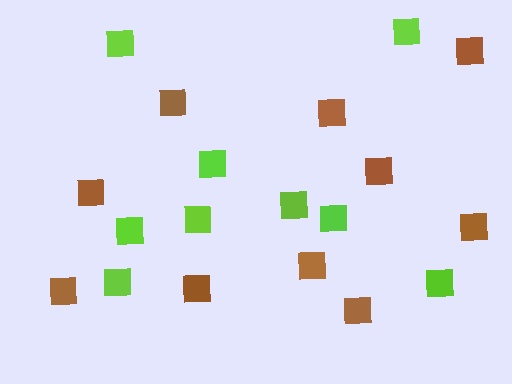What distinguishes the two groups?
There are 2 groups: one group of brown squares (10) and one group of lime squares (9).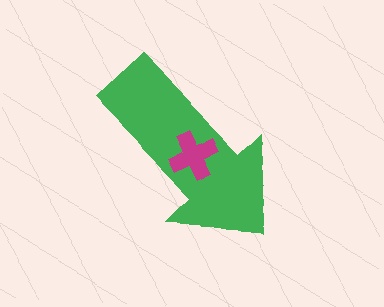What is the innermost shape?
The magenta cross.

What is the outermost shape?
The green arrow.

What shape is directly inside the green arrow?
The magenta cross.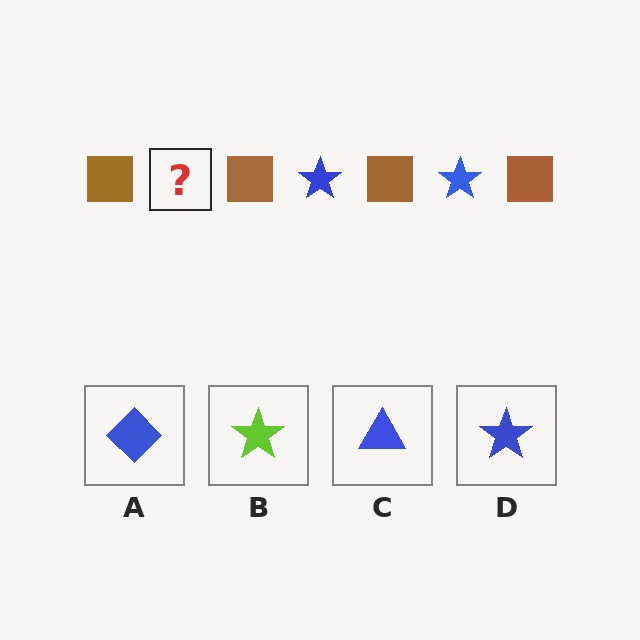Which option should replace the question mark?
Option D.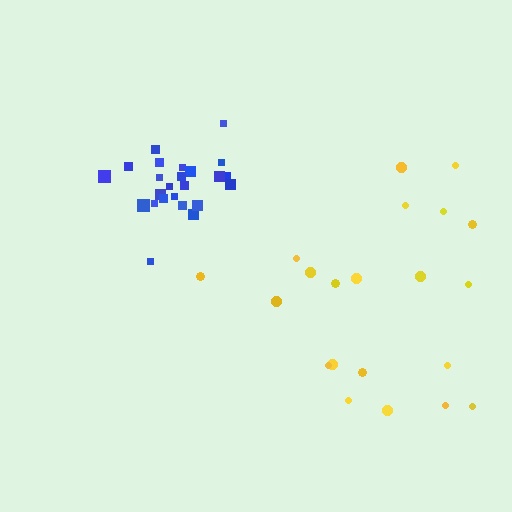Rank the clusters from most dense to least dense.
blue, yellow.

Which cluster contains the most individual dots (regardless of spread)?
Blue (24).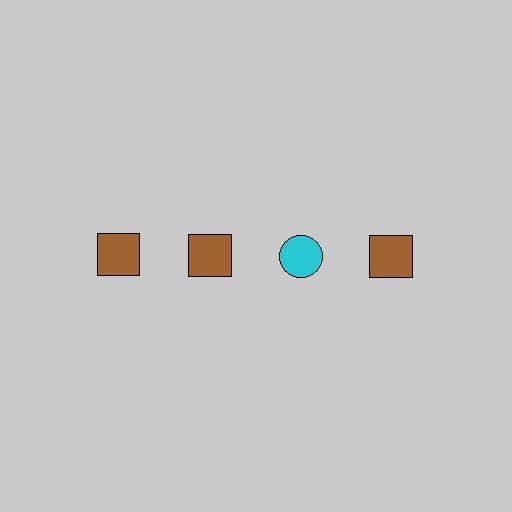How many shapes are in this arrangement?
There are 4 shapes arranged in a grid pattern.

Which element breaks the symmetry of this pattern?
The cyan circle in the top row, center column breaks the symmetry. All other shapes are brown squares.